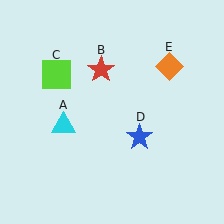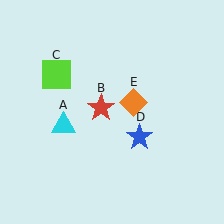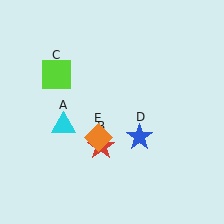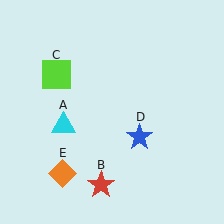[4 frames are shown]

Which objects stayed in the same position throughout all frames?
Cyan triangle (object A) and lime square (object C) and blue star (object D) remained stationary.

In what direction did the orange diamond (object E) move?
The orange diamond (object E) moved down and to the left.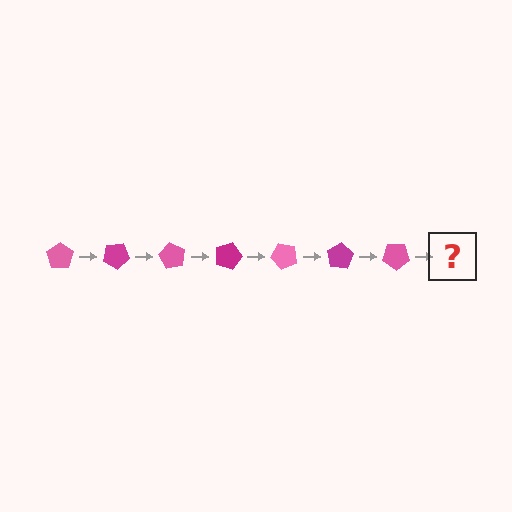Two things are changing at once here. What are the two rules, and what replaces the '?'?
The two rules are that it rotates 30 degrees each step and the color cycles through pink and magenta. The '?' should be a magenta pentagon, rotated 210 degrees from the start.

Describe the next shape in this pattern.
It should be a magenta pentagon, rotated 210 degrees from the start.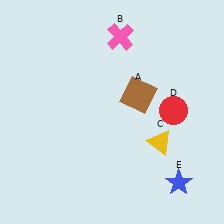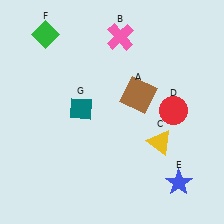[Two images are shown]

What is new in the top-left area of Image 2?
A green diamond (F) was added in the top-left area of Image 2.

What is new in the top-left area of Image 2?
A teal diamond (G) was added in the top-left area of Image 2.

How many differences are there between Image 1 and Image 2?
There are 2 differences between the two images.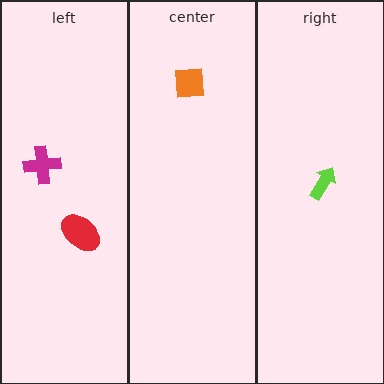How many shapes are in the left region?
2.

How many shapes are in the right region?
1.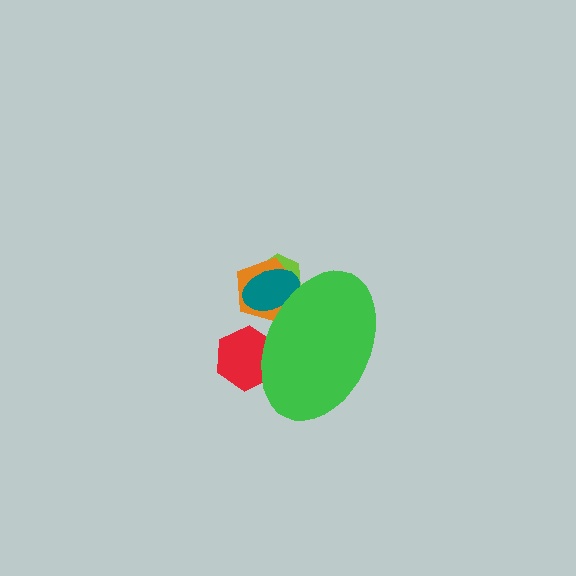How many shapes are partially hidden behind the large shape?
6 shapes are partially hidden.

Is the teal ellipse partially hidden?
Yes, the teal ellipse is partially hidden behind the green ellipse.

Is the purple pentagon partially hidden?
Yes, the purple pentagon is partially hidden behind the green ellipse.